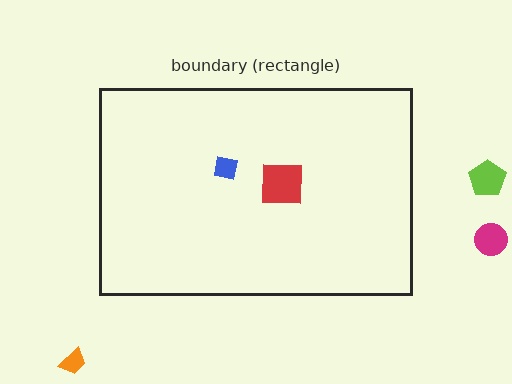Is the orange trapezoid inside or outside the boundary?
Outside.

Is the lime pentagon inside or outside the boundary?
Outside.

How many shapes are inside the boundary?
2 inside, 3 outside.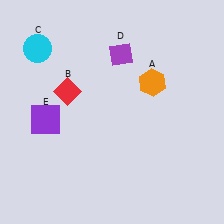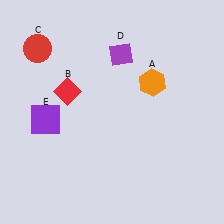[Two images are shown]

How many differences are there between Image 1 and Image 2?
There is 1 difference between the two images.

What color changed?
The circle (C) changed from cyan in Image 1 to red in Image 2.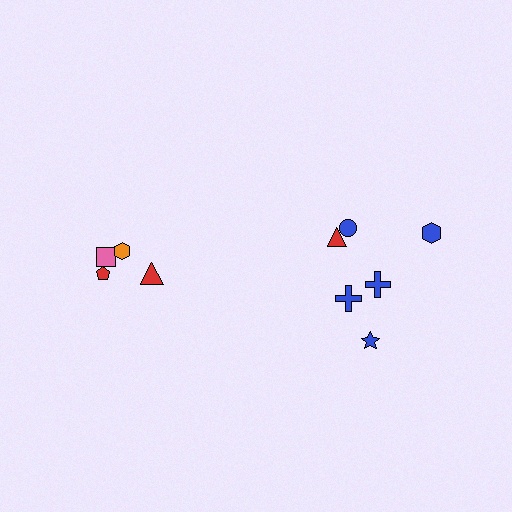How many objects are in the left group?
There are 4 objects.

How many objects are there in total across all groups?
There are 10 objects.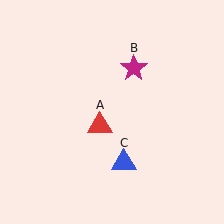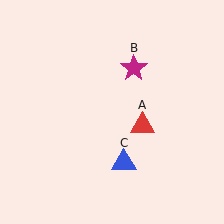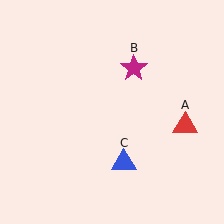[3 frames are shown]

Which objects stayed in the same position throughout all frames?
Magenta star (object B) and blue triangle (object C) remained stationary.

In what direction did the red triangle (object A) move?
The red triangle (object A) moved right.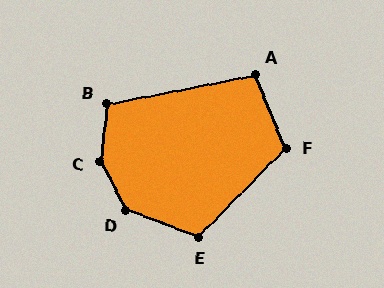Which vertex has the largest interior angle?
C, at approximately 145 degrees.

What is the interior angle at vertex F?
Approximately 113 degrees (obtuse).